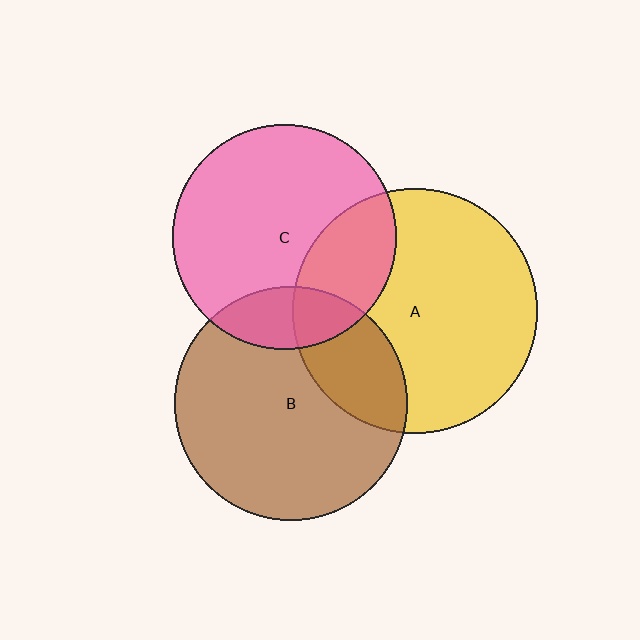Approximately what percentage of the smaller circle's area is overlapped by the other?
Approximately 25%.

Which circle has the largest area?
Circle A (yellow).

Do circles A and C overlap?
Yes.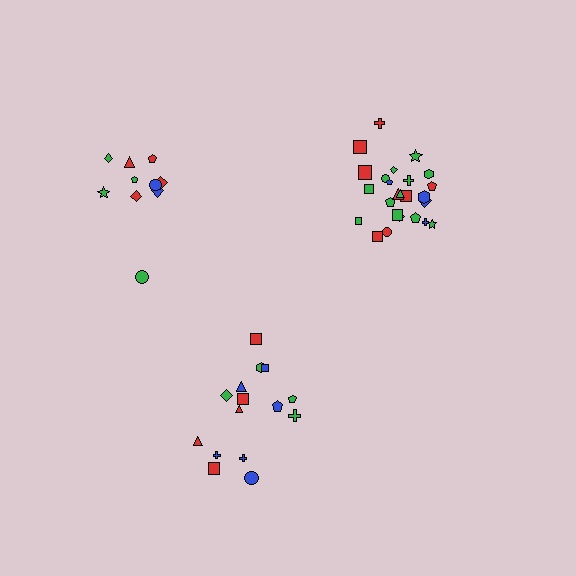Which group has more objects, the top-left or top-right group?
The top-right group.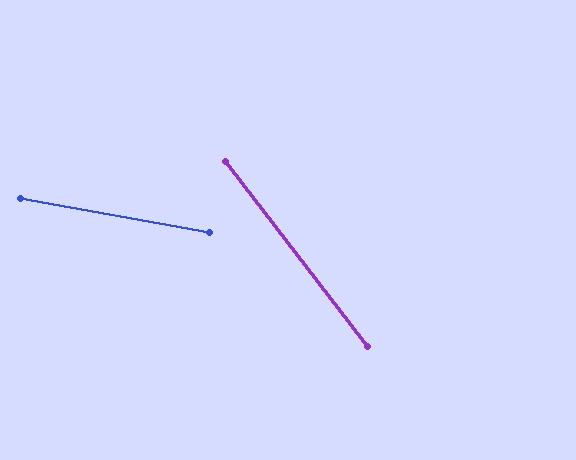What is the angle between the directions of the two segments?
Approximately 42 degrees.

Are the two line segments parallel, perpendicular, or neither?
Neither parallel nor perpendicular — they differ by about 42°.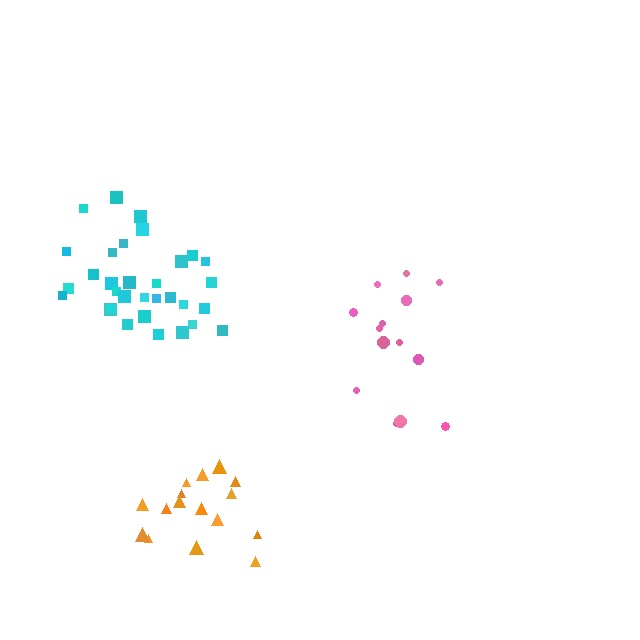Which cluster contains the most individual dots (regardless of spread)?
Cyan (32).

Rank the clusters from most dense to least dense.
cyan, orange, pink.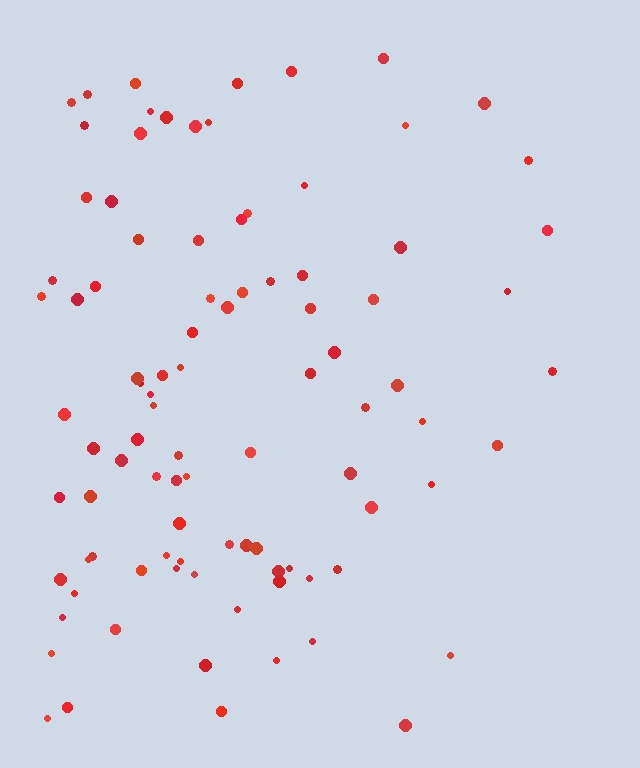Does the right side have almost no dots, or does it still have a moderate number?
Still a moderate number, just noticeably fewer than the left.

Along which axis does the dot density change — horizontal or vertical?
Horizontal.